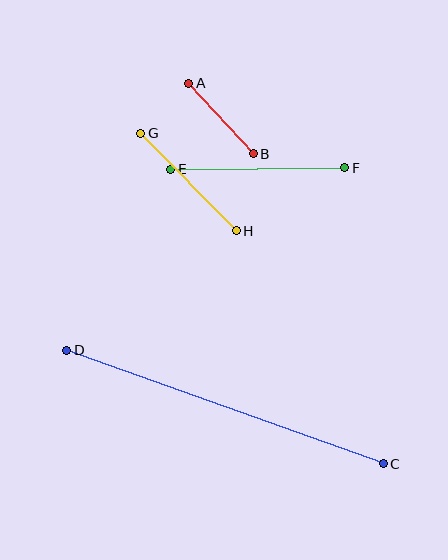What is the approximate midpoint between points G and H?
The midpoint is at approximately (189, 182) pixels.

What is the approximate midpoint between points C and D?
The midpoint is at approximately (225, 407) pixels.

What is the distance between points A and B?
The distance is approximately 95 pixels.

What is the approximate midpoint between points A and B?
The midpoint is at approximately (221, 119) pixels.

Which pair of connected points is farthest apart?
Points C and D are farthest apart.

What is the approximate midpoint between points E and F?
The midpoint is at approximately (258, 168) pixels.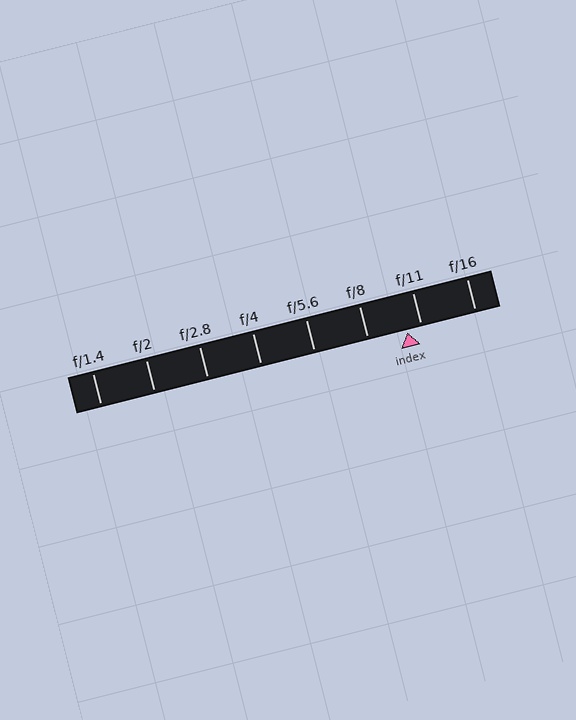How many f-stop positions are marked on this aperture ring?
There are 8 f-stop positions marked.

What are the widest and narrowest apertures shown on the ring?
The widest aperture shown is f/1.4 and the narrowest is f/16.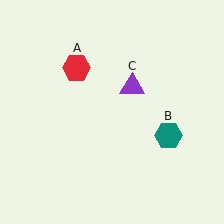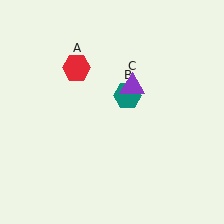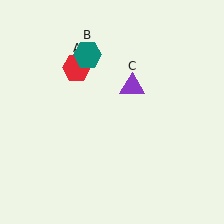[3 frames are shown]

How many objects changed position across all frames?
1 object changed position: teal hexagon (object B).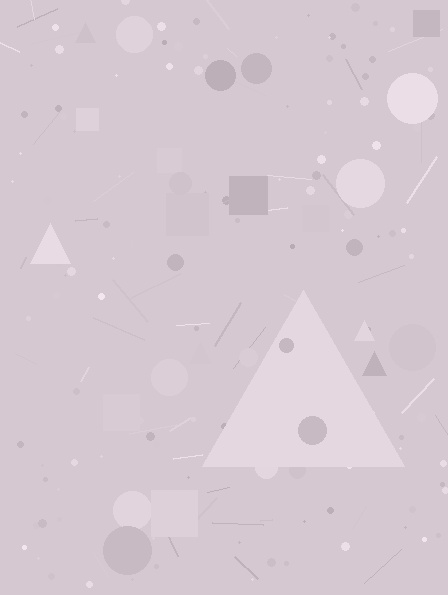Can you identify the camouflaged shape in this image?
The camouflaged shape is a triangle.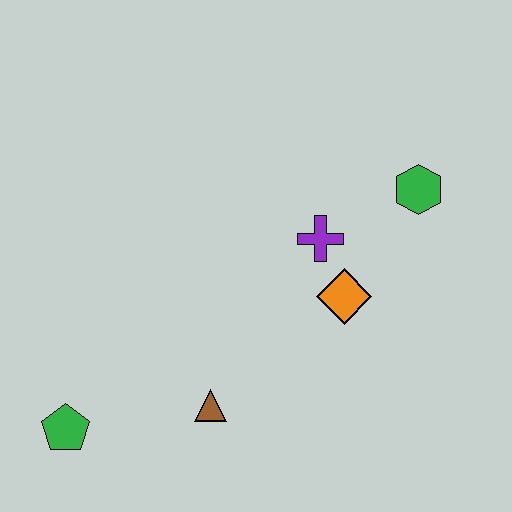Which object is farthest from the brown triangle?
The green hexagon is farthest from the brown triangle.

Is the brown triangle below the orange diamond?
Yes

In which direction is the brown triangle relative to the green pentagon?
The brown triangle is to the right of the green pentagon.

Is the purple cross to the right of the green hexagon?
No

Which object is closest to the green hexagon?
The purple cross is closest to the green hexagon.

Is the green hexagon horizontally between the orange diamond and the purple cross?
No